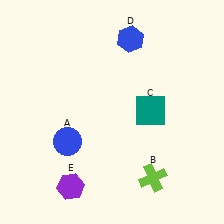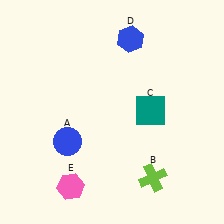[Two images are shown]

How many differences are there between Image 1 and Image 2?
There is 1 difference between the two images.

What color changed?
The hexagon (E) changed from purple in Image 1 to pink in Image 2.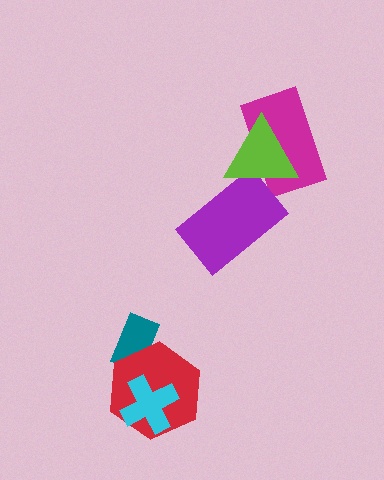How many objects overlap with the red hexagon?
2 objects overlap with the red hexagon.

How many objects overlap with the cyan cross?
1 object overlaps with the cyan cross.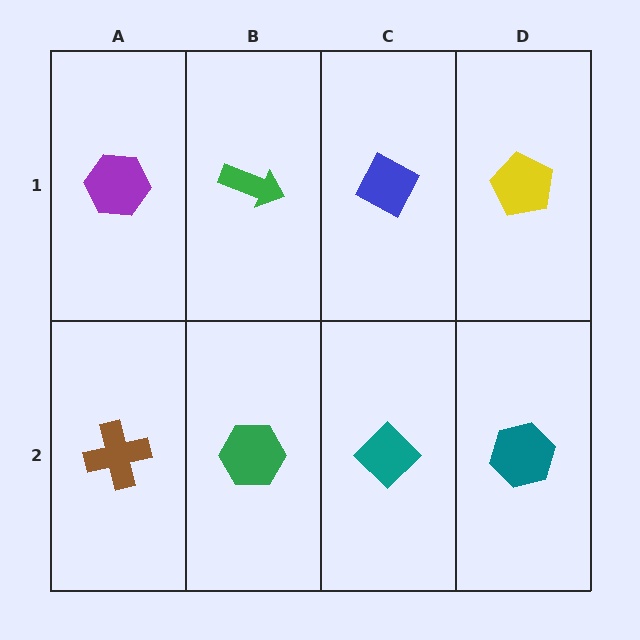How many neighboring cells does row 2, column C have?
3.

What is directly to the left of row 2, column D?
A teal diamond.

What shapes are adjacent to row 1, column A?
A brown cross (row 2, column A), a green arrow (row 1, column B).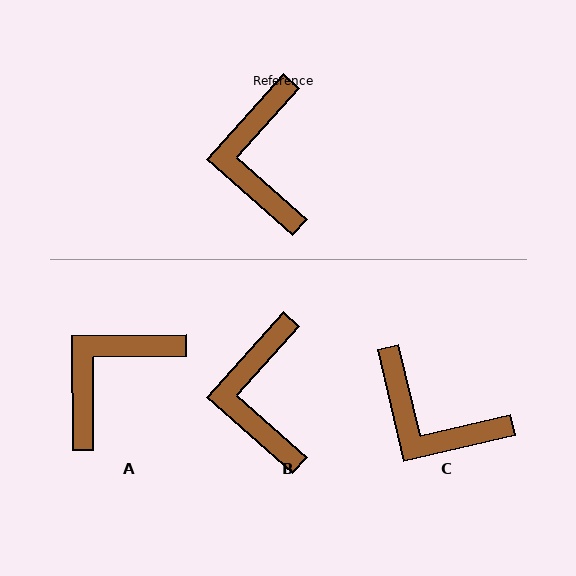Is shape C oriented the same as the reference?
No, it is off by about 55 degrees.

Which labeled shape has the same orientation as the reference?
B.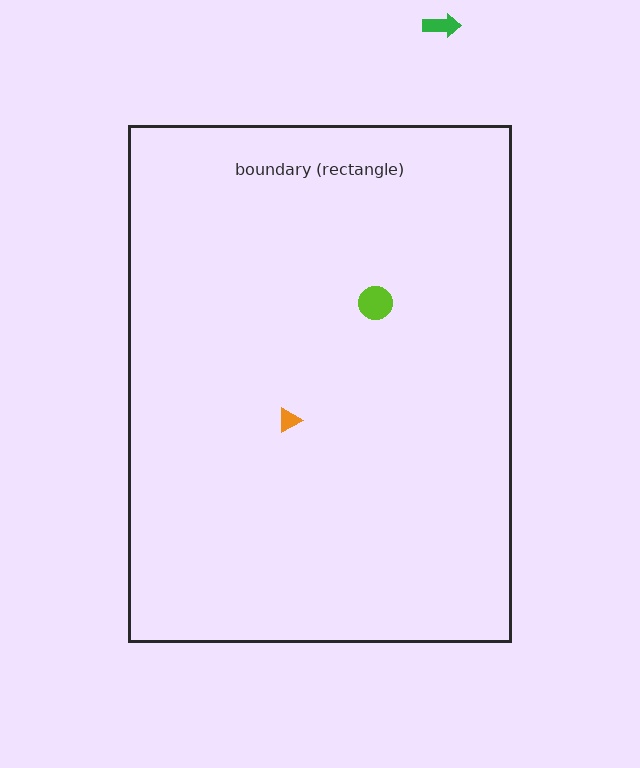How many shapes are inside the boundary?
2 inside, 1 outside.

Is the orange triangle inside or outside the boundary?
Inside.